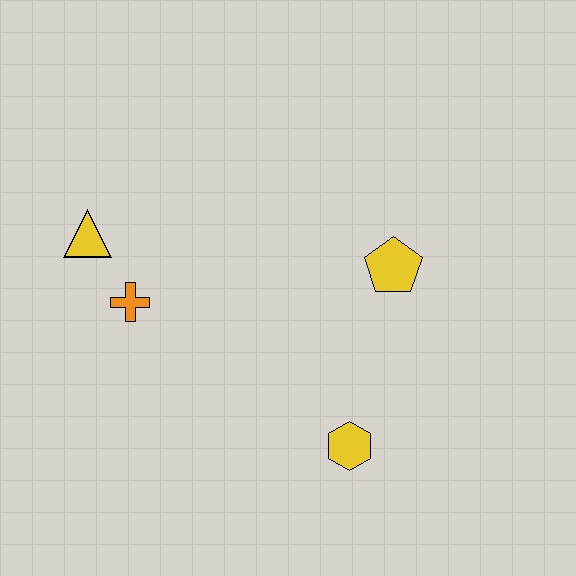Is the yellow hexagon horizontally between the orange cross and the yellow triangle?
No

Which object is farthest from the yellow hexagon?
The yellow triangle is farthest from the yellow hexagon.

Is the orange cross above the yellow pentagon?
No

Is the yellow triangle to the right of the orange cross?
No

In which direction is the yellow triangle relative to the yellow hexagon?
The yellow triangle is to the left of the yellow hexagon.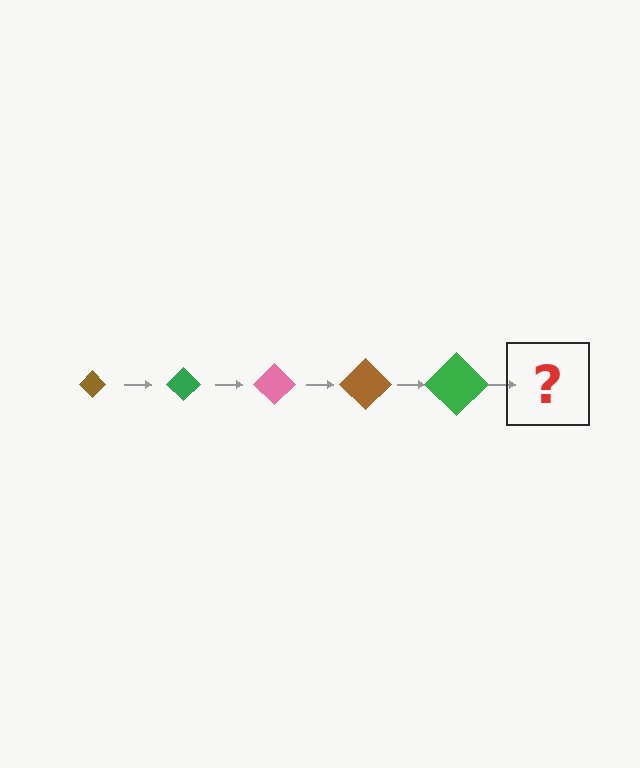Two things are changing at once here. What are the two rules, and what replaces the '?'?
The two rules are that the diamond grows larger each step and the color cycles through brown, green, and pink. The '?' should be a pink diamond, larger than the previous one.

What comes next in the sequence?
The next element should be a pink diamond, larger than the previous one.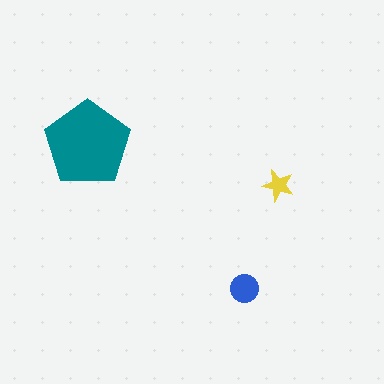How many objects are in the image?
There are 3 objects in the image.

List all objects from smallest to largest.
The yellow star, the blue circle, the teal pentagon.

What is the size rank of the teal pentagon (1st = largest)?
1st.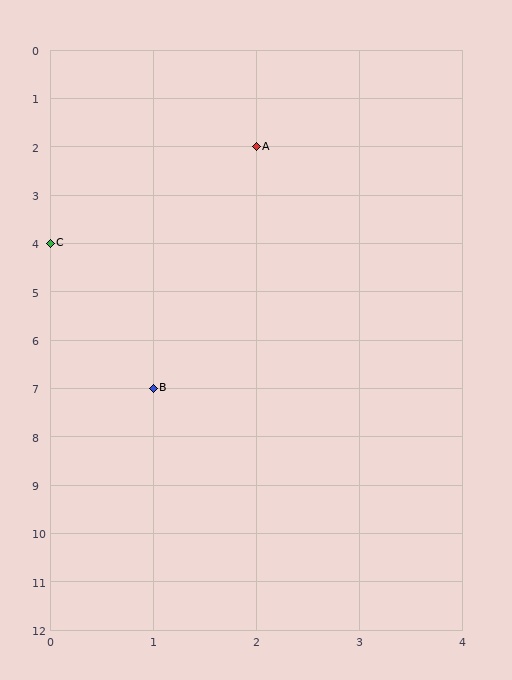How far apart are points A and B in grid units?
Points A and B are 1 column and 5 rows apart (about 5.1 grid units diagonally).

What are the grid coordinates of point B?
Point B is at grid coordinates (1, 7).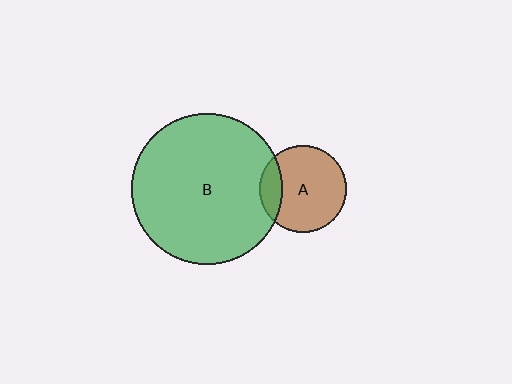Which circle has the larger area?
Circle B (green).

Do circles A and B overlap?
Yes.